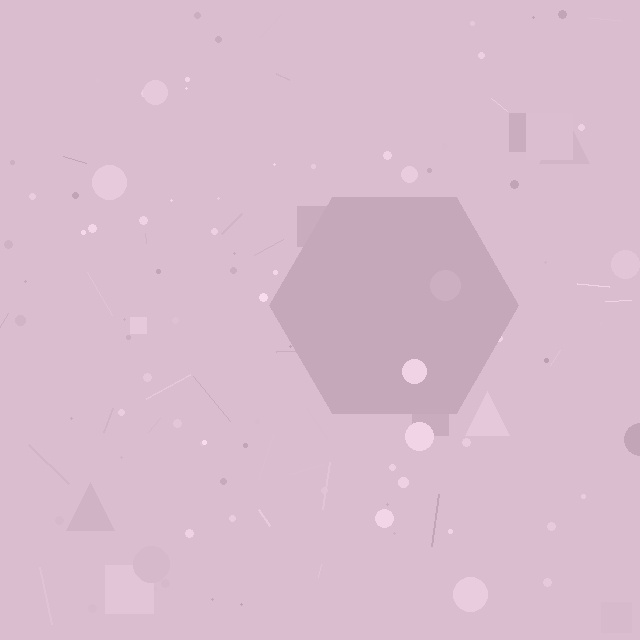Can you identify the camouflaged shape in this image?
The camouflaged shape is a hexagon.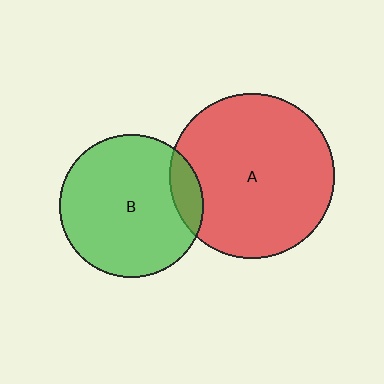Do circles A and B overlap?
Yes.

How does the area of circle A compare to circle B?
Approximately 1.3 times.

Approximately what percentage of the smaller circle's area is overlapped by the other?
Approximately 10%.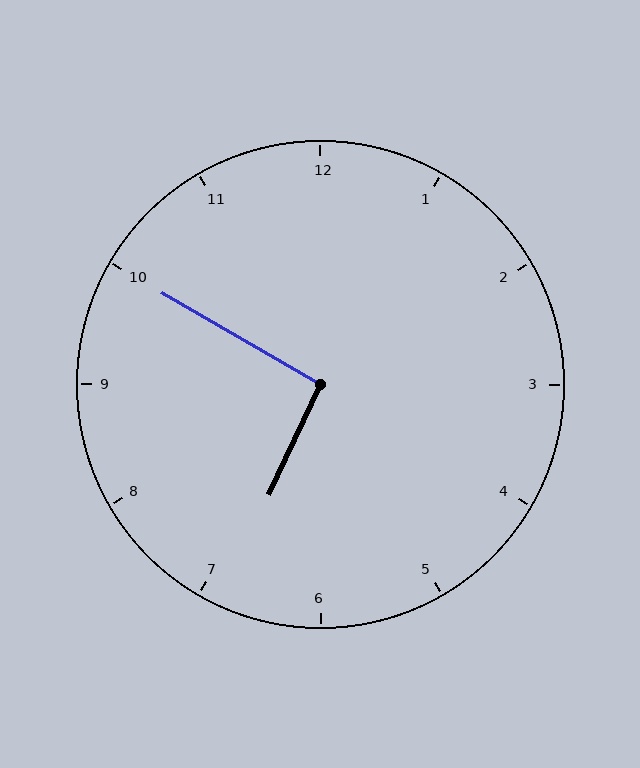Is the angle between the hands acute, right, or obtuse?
It is right.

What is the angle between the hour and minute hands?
Approximately 95 degrees.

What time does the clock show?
6:50.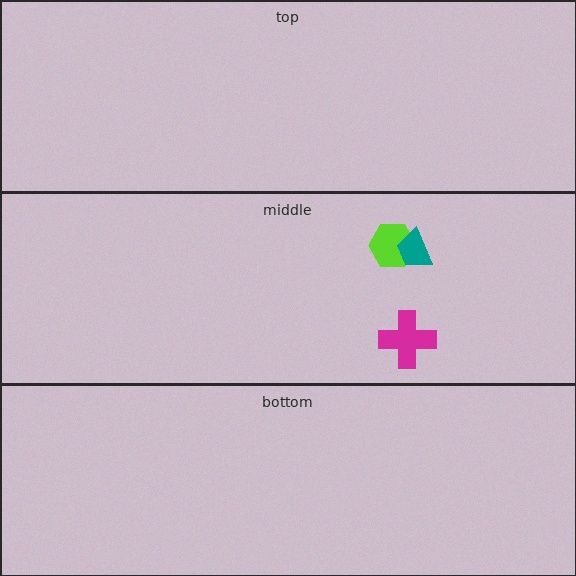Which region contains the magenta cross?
The middle region.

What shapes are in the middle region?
The lime hexagon, the magenta cross, the teal trapezoid.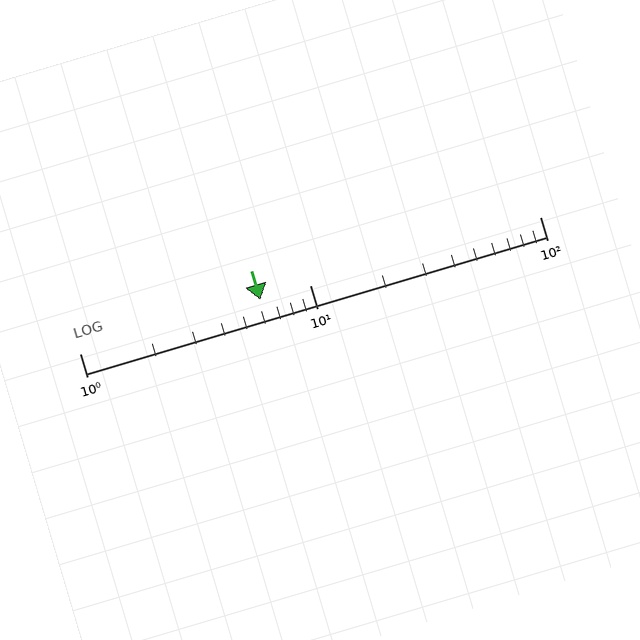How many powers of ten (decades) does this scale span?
The scale spans 2 decades, from 1 to 100.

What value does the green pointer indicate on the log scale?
The pointer indicates approximately 6.1.